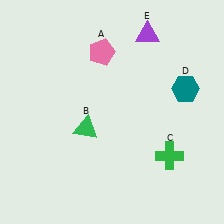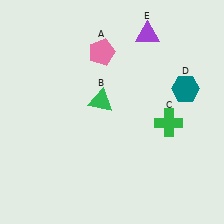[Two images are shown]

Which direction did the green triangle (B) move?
The green triangle (B) moved up.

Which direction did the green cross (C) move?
The green cross (C) moved up.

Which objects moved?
The objects that moved are: the green triangle (B), the green cross (C).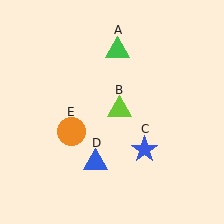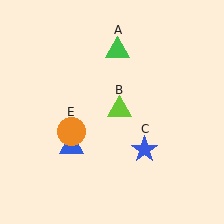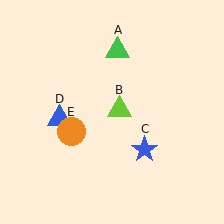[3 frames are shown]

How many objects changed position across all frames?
1 object changed position: blue triangle (object D).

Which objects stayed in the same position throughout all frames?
Green triangle (object A) and lime triangle (object B) and blue star (object C) and orange circle (object E) remained stationary.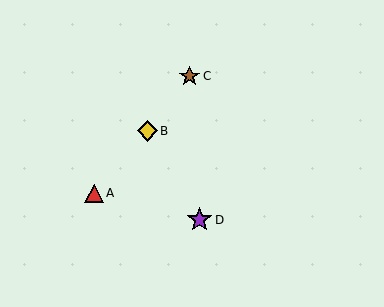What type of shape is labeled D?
Shape D is a purple star.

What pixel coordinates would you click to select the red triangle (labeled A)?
Click at (94, 193) to select the red triangle A.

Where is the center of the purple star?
The center of the purple star is at (199, 220).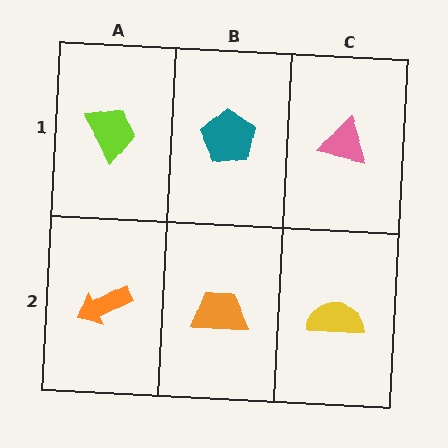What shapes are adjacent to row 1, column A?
An orange arrow (row 2, column A), a teal pentagon (row 1, column B).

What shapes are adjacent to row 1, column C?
A yellow semicircle (row 2, column C), a teal pentagon (row 1, column B).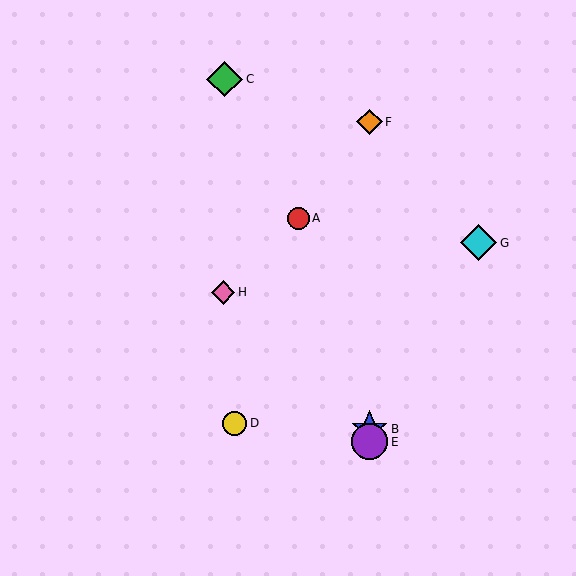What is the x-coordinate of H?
Object H is at x≈223.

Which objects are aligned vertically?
Objects B, E, F are aligned vertically.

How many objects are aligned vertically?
3 objects (B, E, F) are aligned vertically.